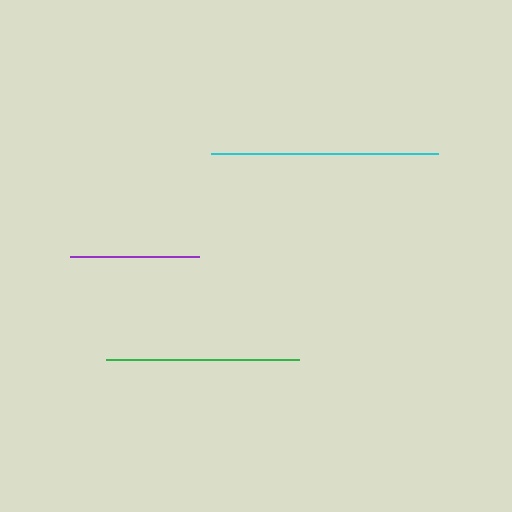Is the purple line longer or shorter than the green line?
The green line is longer than the purple line.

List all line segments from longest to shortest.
From longest to shortest: cyan, green, purple.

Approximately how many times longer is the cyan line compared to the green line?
The cyan line is approximately 1.2 times the length of the green line.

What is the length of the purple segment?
The purple segment is approximately 129 pixels long.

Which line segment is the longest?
The cyan line is the longest at approximately 227 pixels.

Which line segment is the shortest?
The purple line is the shortest at approximately 129 pixels.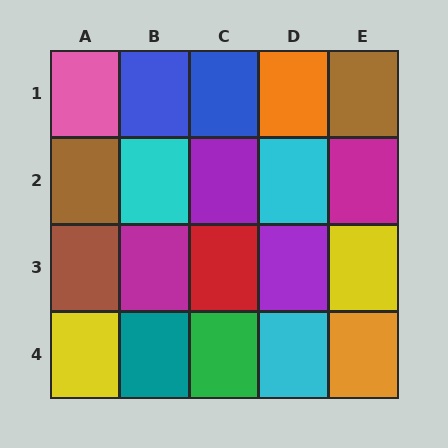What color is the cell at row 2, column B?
Cyan.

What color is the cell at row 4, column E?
Orange.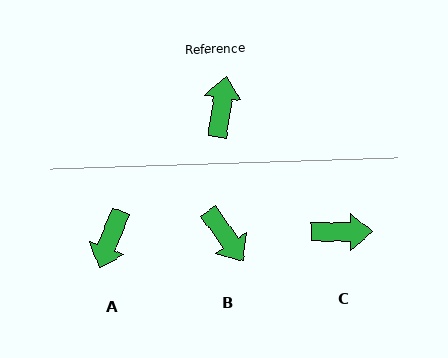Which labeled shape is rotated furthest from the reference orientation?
A, about 167 degrees away.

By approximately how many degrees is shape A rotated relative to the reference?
Approximately 167 degrees counter-clockwise.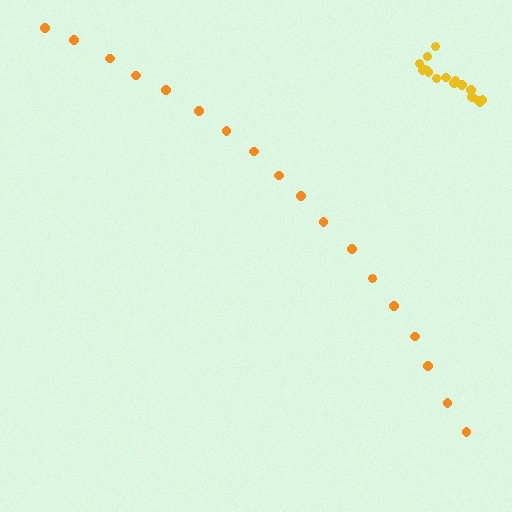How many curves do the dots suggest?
There are 2 distinct paths.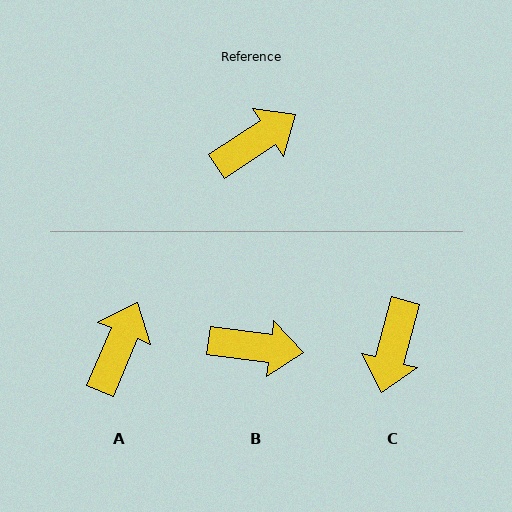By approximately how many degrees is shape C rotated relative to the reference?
Approximately 138 degrees clockwise.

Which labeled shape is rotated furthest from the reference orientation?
C, about 138 degrees away.